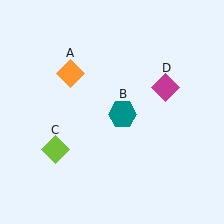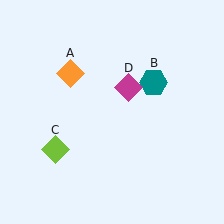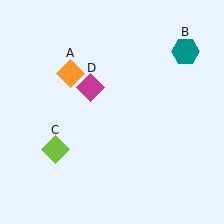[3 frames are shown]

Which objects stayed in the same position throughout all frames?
Orange diamond (object A) and lime diamond (object C) remained stationary.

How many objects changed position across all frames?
2 objects changed position: teal hexagon (object B), magenta diamond (object D).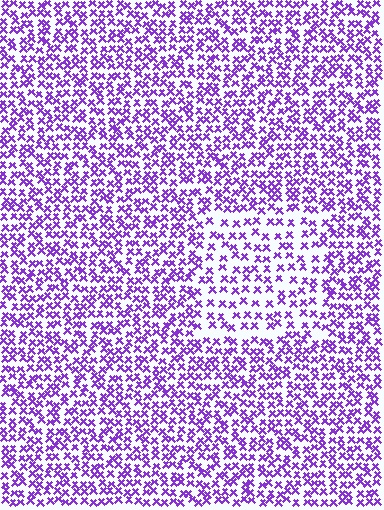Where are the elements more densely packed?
The elements are more densely packed outside the rectangle boundary.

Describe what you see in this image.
The image contains small purple elements arranged at two different densities. A rectangle-shaped region is visible where the elements are less densely packed than the surrounding area.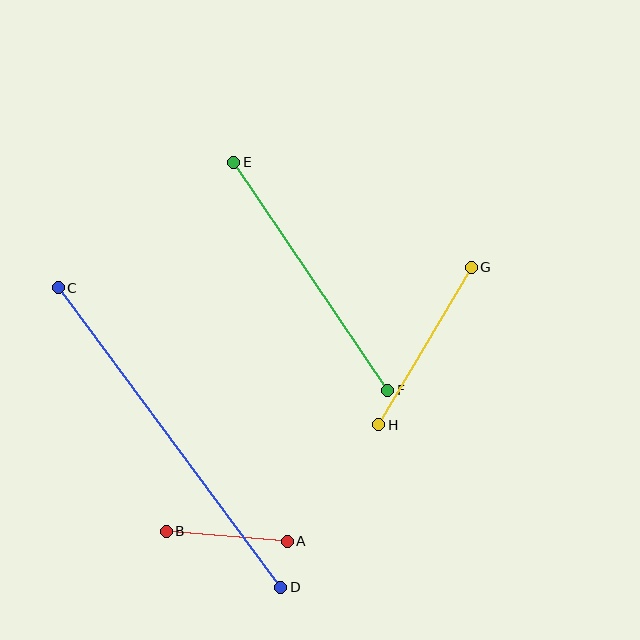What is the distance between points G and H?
The distance is approximately 183 pixels.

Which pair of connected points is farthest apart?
Points C and D are farthest apart.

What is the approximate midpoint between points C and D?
The midpoint is at approximately (170, 438) pixels.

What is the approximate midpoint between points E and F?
The midpoint is at approximately (311, 276) pixels.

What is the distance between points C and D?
The distance is approximately 373 pixels.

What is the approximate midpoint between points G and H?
The midpoint is at approximately (425, 346) pixels.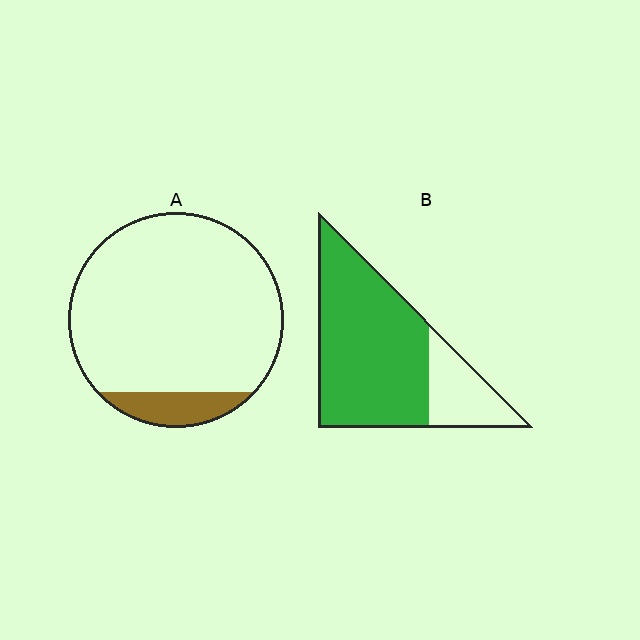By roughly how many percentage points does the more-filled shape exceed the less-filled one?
By roughly 65 percentage points (B over A).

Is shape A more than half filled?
No.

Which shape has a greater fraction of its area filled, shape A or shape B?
Shape B.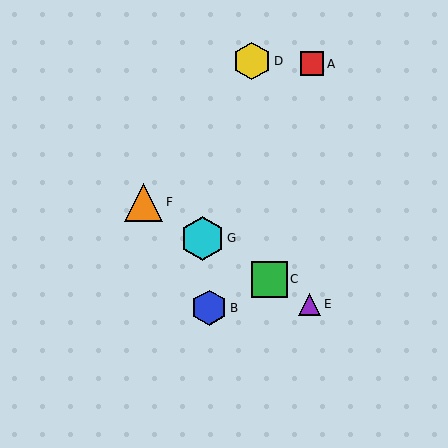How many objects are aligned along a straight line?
4 objects (C, E, F, G) are aligned along a straight line.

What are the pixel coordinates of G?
Object G is at (202, 238).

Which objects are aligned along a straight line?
Objects C, E, F, G are aligned along a straight line.